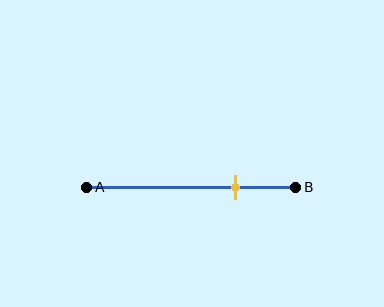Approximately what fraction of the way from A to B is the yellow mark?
The yellow mark is approximately 70% of the way from A to B.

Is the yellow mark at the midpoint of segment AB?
No, the mark is at about 70% from A, not at the 50% midpoint.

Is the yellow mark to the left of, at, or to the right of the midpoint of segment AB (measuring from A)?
The yellow mark is to the right of the midpoint of segment AB.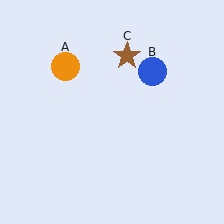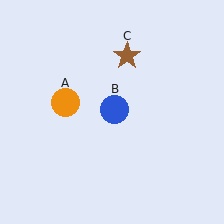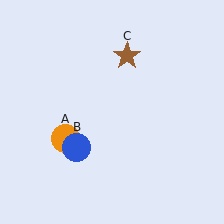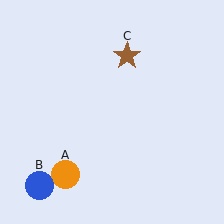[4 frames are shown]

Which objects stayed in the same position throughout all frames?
Brown star (object C) remained stationary.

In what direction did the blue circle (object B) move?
The blue circle (object B) moved down and to the left.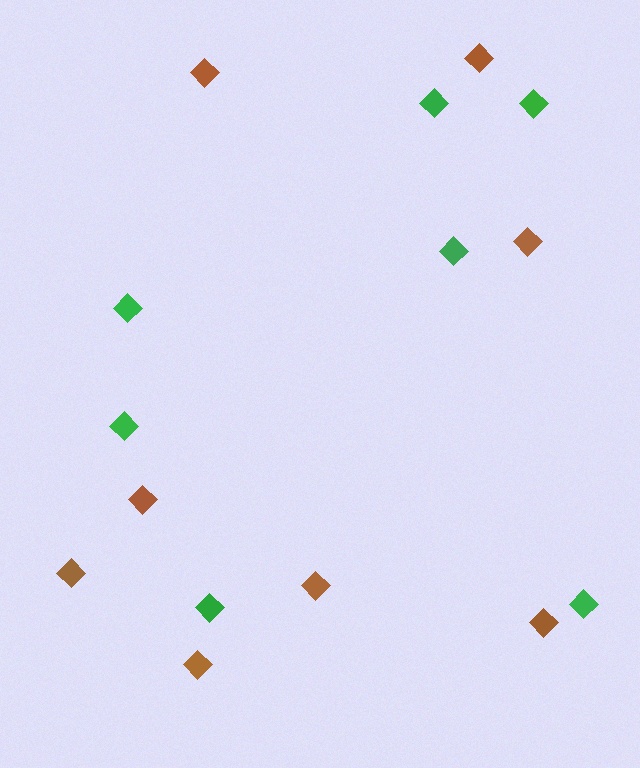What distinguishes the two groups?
There are 2 groups: one group of brown diamonds (8) and one group of green diamonds (7).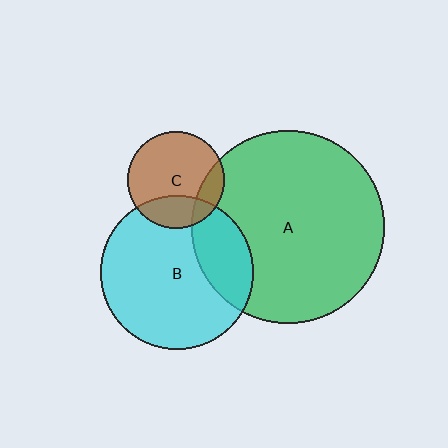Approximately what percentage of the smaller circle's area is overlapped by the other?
Approximately 15%.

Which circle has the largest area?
Circle A (green).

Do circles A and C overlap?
Yes.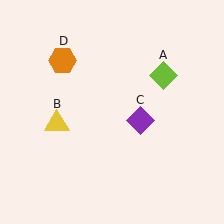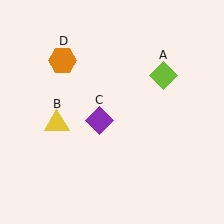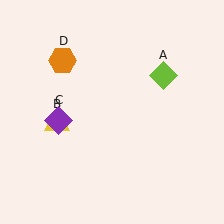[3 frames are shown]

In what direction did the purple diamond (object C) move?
The purple diamond (object C) moved left.